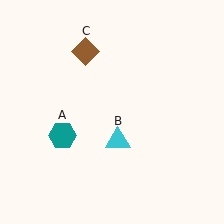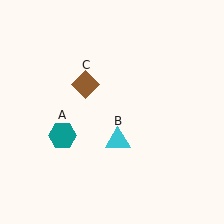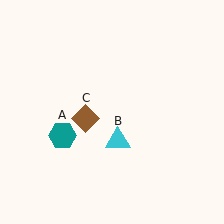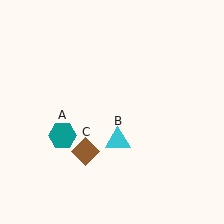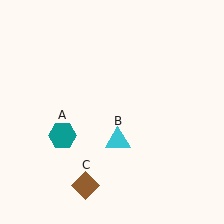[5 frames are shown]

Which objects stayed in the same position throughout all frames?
Teal hexagon (object A) and cyan triangle (object B) remained stationary.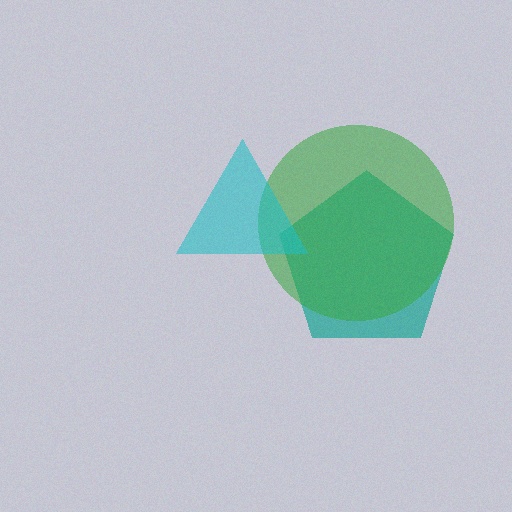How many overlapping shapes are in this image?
There are 3 overlapping shapes in the image.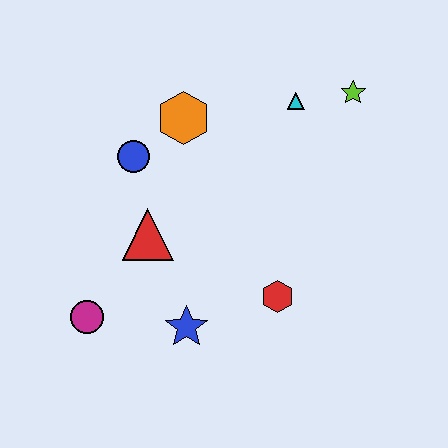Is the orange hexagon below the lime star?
Yes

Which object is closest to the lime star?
The cyan triangle is closest to the lime star.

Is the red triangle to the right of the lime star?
No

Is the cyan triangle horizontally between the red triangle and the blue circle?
No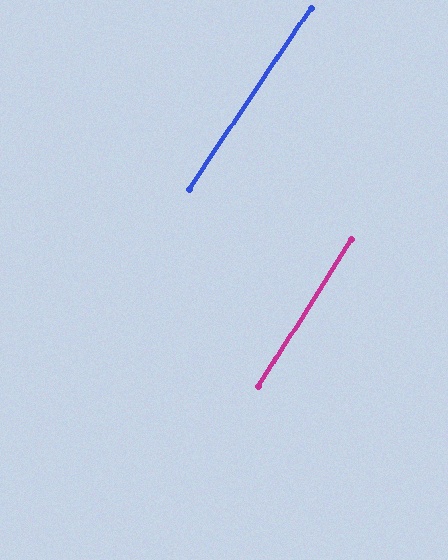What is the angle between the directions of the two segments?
Approximately 1 degree.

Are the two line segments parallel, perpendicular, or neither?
Parallel — their directions differ by only 1.3°.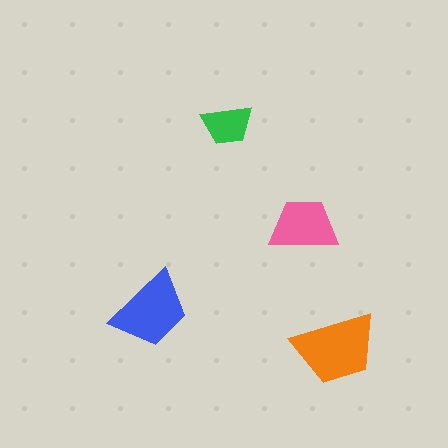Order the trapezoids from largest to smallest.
the orange one, the blue one, the pink one, the green one.